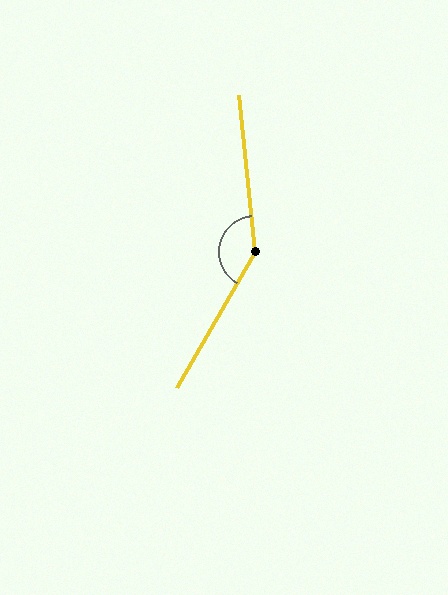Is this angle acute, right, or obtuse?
It is obtuse.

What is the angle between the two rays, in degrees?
Approximately 144 degrees.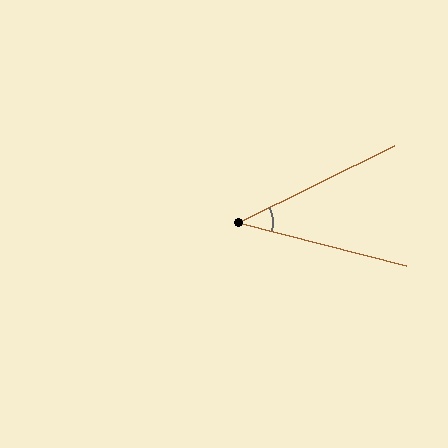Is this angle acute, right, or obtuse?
It is acute.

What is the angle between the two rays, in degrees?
Approximately 41 degrees.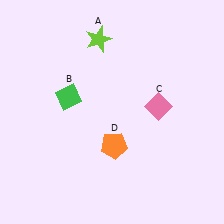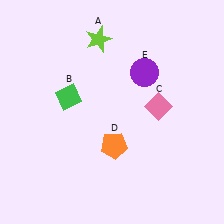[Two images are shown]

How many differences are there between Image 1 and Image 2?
There is 1 difference between the two images.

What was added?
A purple circle (E) was added in Image 2.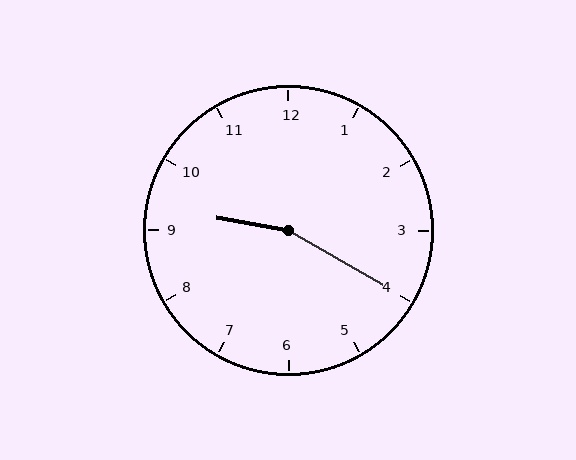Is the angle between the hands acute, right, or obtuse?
It is obtuse.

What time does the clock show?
9:20.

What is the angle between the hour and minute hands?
Approximately 160 degrees.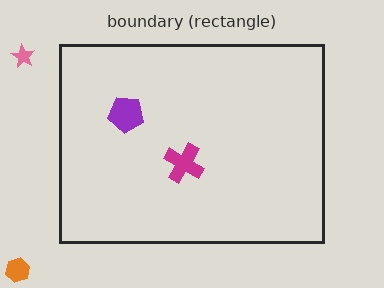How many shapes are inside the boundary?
2 inside, 2 outside.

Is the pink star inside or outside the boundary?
Outside.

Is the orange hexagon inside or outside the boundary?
Outside.